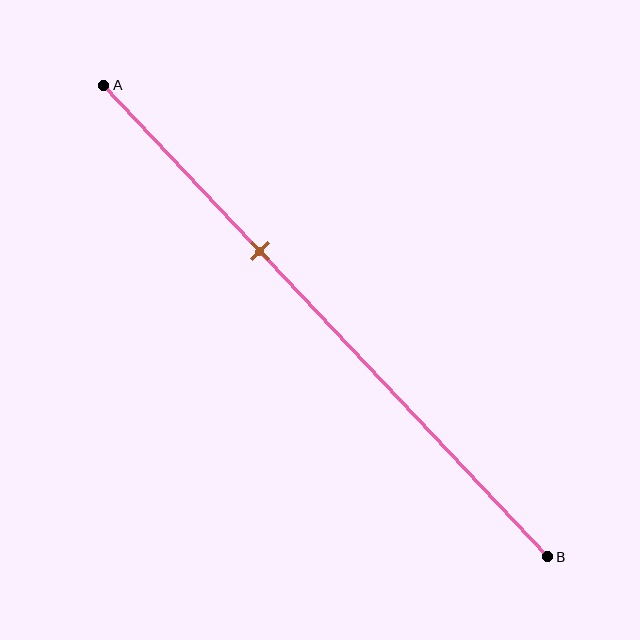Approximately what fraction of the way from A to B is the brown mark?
The brown mark is approximately 35% of the way from A to B.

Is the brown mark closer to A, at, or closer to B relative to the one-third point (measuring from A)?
The brown mark is approximately at the one-third point of segment AB.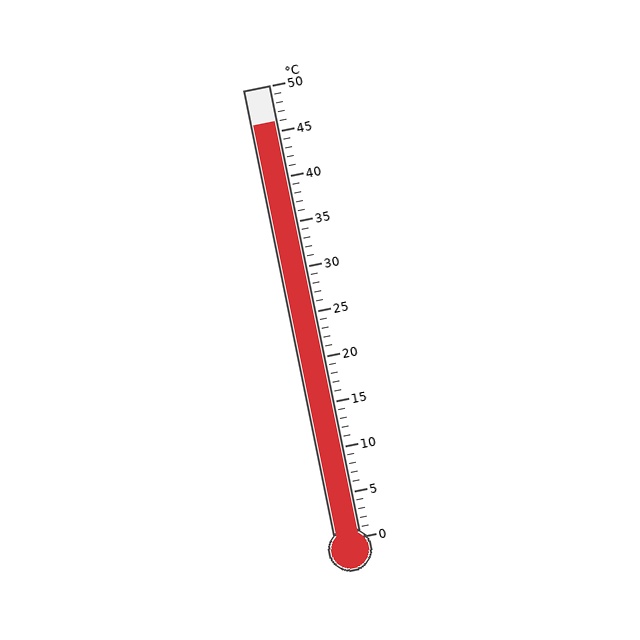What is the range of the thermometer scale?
The thermometer scale ranges from 0°C to 50°C.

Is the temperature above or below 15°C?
The temperature is above 15°C.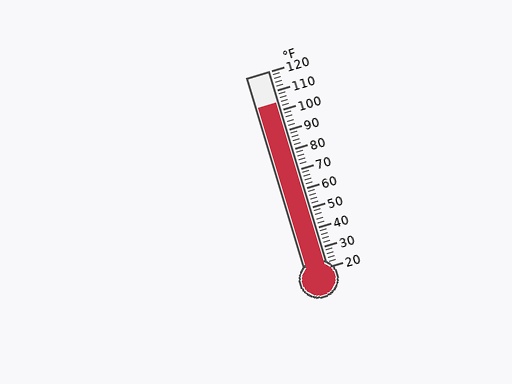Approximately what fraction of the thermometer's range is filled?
The thermometer is filled to approximately 85% of its range.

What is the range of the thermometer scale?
The thermometer scale ranges from 20°F to 120°F.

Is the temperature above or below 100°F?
The temperature is above 100°F.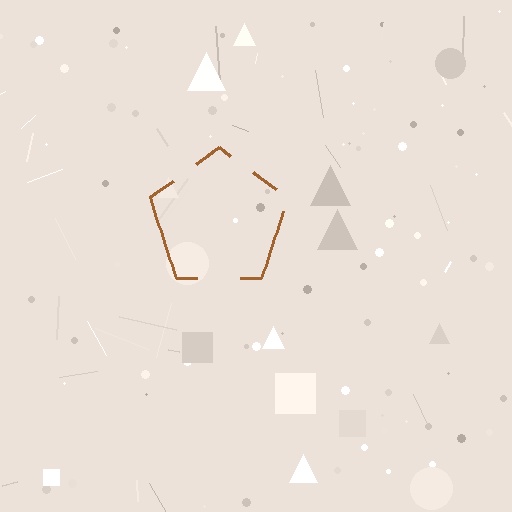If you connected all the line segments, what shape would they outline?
They would outline a pentagon.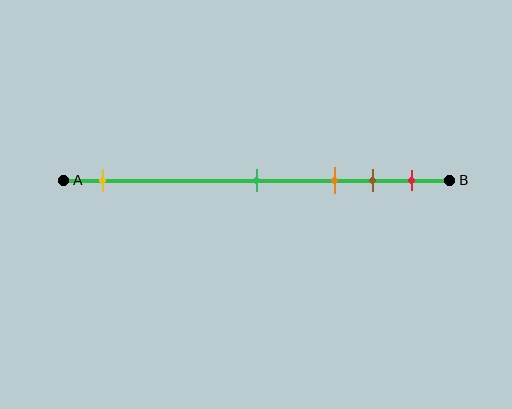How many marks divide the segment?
There are 5 marks dividing the segment.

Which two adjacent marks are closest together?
The brown and red marks are the closest adjacent pair.